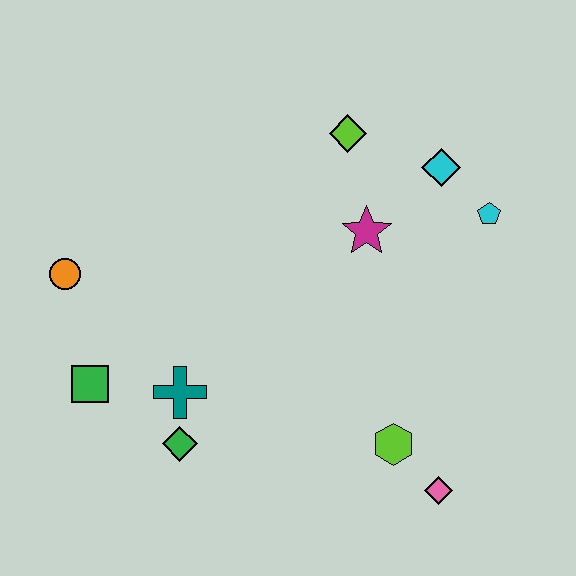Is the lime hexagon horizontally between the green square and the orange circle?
No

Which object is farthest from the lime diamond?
The pink diamond is farthest from the lime diamond.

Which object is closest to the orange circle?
The green square is closest to the orange circle.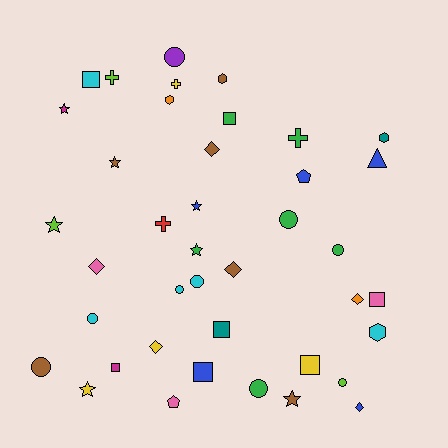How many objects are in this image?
There are 40 objects.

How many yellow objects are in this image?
There are 4 yellow objects.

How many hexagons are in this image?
There are 4 hexagons.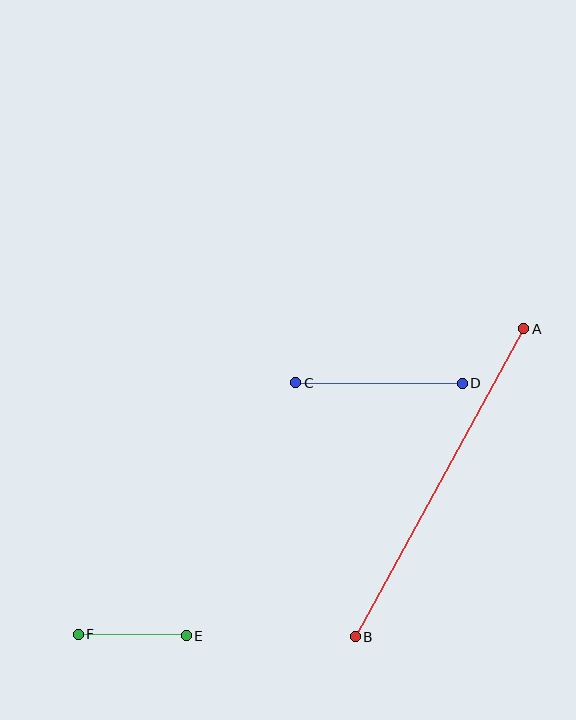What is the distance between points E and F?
The distance is approximately 108 pixels.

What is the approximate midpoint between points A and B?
The midpoint is at approximately (440, 483) pixels.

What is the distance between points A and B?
The distance is approximately 351 pixels.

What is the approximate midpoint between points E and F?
The midpoint is at approximately (132, 635) pixels.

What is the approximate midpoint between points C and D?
The midpoint is at approximately (379, 383) pixels.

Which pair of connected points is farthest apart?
Points A and B are farthest apart.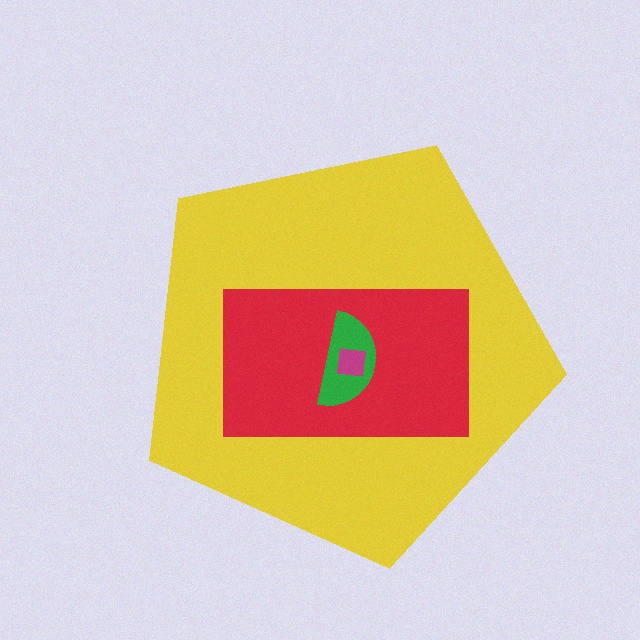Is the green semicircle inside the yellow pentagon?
Yes.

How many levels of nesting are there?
4.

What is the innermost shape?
The magenta square.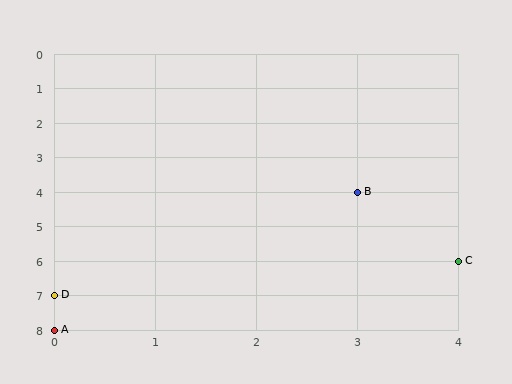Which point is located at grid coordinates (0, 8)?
Point A is at (0, 8).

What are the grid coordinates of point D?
Point D is at grid coordinates (0, 7).